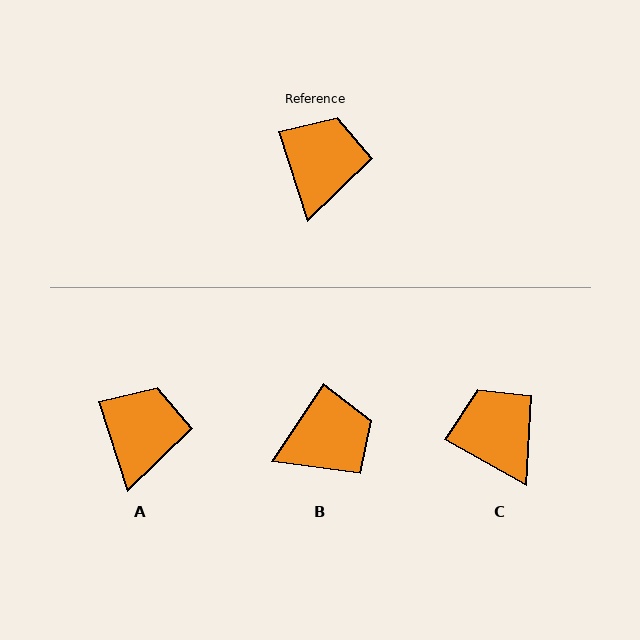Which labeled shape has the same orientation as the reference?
A.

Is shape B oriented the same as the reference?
No, it is off by about 51 degrees.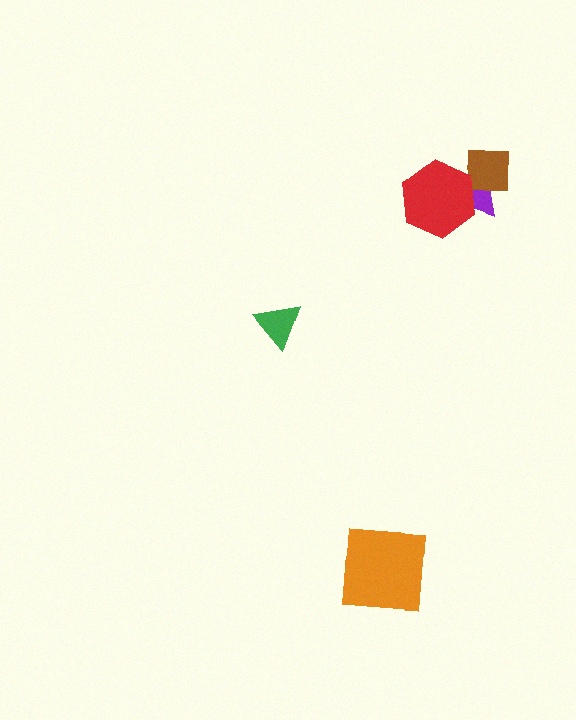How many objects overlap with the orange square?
0 objects overlap with the orange square.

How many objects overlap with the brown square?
2 objects overlap with the brown square.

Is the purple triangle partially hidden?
Yes, it is partially covered by another shape.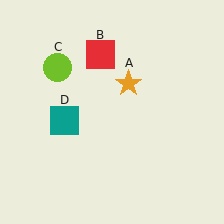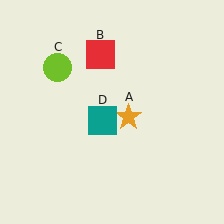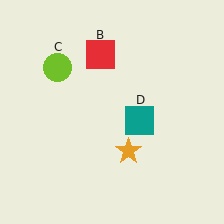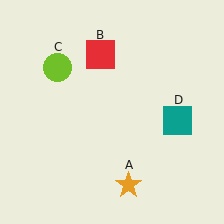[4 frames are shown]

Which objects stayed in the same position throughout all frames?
Red square (object B) and lime circle (object C) remained stationary.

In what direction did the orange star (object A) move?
The orange star (object A) moved down.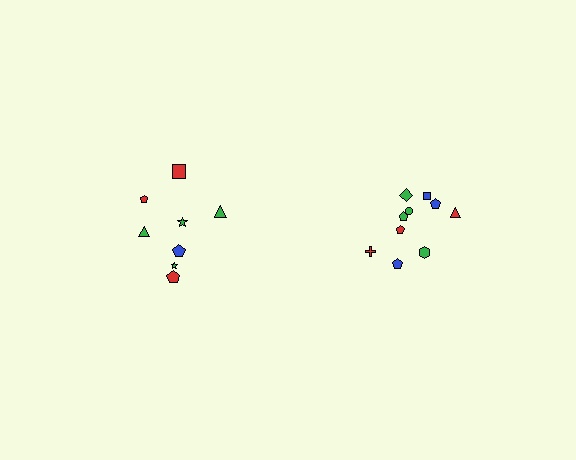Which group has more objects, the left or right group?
The right group.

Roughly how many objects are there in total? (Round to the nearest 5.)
Roughly 20 objects in total.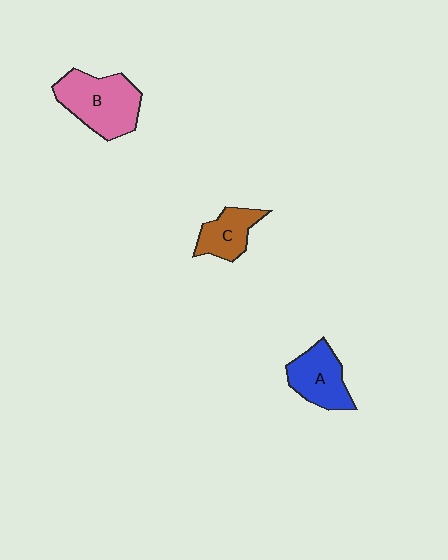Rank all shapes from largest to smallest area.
From largest to smallest: B (pink), A (blue), C (brown).